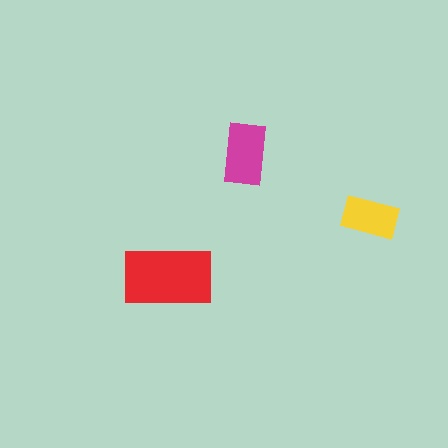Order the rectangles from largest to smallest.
the red one, the magenta one, the yellow one.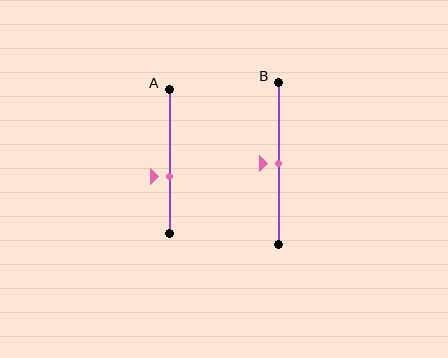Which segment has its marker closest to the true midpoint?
Segment B has its marker closest to the true midpoint.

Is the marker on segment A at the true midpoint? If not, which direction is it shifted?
No, the marker on segment A is shifted downward by about 11% of the segment length.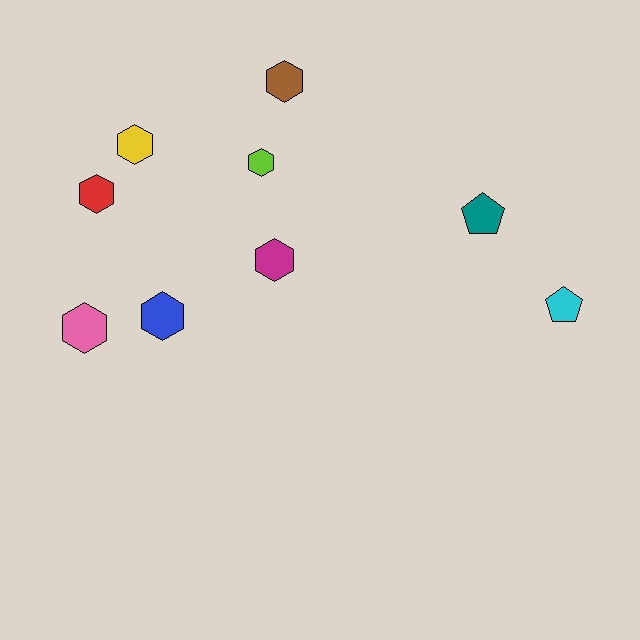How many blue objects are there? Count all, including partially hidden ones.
There is 1 blue object.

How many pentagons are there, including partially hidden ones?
There are 2 pentagons.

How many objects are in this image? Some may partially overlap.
There are 9 objects.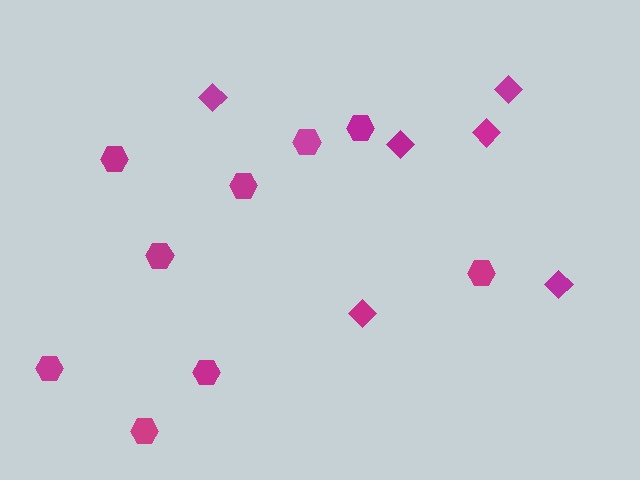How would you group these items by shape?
There are 2 groups: one group of diamonds (6) and one group of hexagons (9).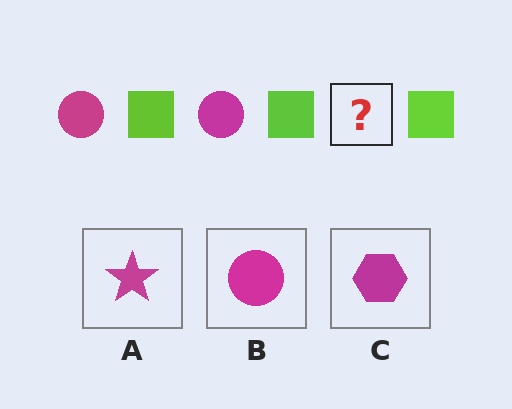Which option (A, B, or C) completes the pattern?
B.